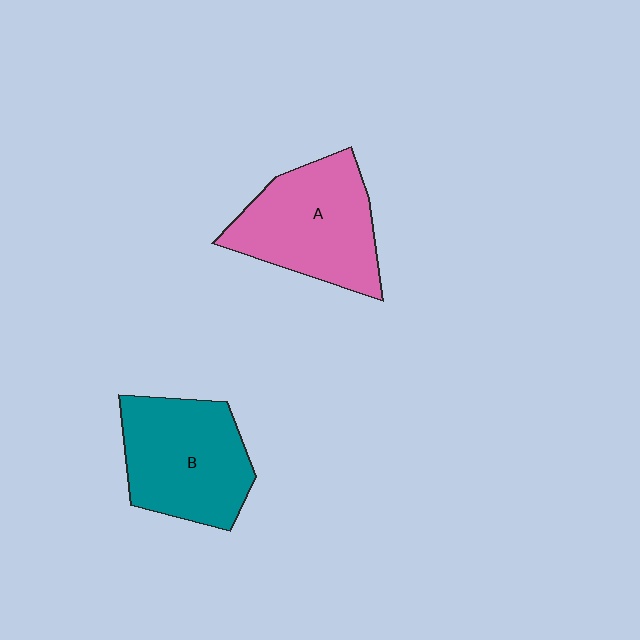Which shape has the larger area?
Shape A (pink).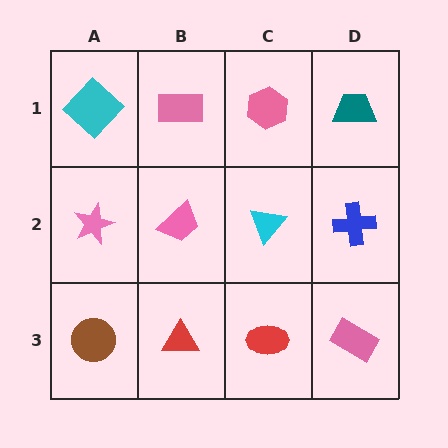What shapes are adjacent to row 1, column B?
A pink trapezoid (row 2, column B), a cyan diamond (row 1, column A), a pink hexagon (row 1, column C).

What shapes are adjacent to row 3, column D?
A blue cross (row 2, column D), a red ellipse (row 3, column C).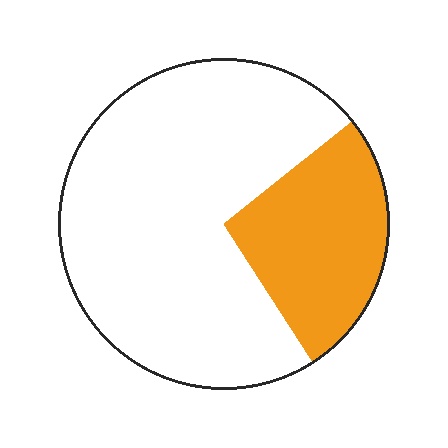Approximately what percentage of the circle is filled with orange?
Approximately 25%.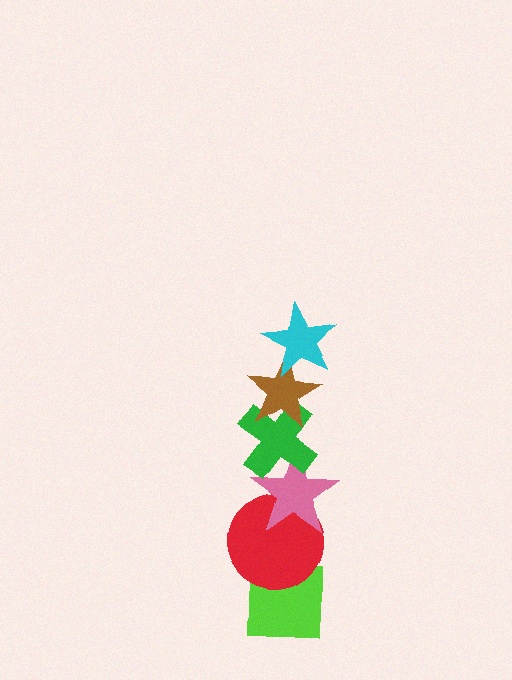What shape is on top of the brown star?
The cyan star is on top of the brown star.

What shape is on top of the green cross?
The brown star is on top of the green cross.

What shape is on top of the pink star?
The green cross is on top of the pink star.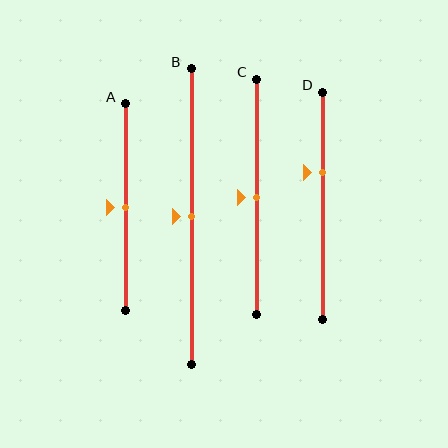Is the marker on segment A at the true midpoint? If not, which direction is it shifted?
Yes, the marker on segment A is at the true midpoint.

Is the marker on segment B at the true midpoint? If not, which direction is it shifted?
Yes, the marker on segment B is at the true midpoint.